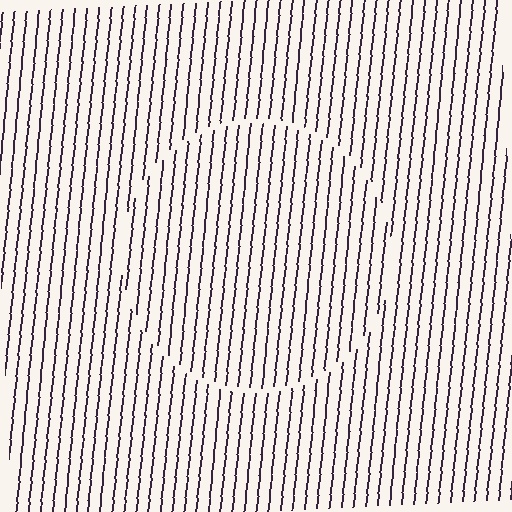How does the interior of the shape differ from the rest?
The interior of the shape contains the same grating, shifted by half a period — the contour is defined by the phase discontinuity where line-ends from the inner and outer gratings abut.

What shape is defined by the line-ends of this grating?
An illusory circle. The interior of the shape contains the same grating, shifted by half a period — the contour is defined by the phase discontinuity where line-ends from the inner and outer gratings abut.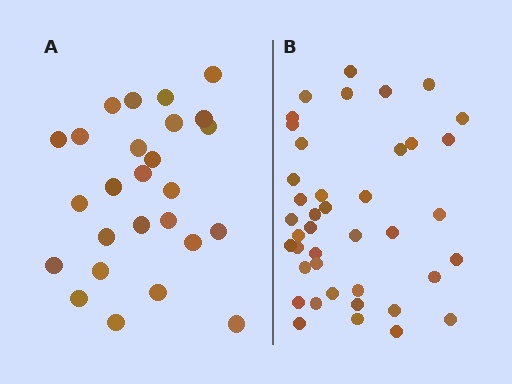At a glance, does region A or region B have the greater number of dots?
Region B (the right region) has more dots.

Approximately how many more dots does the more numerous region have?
Region B has approximately 15 more dots than region A.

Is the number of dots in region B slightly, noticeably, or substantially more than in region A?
Region B has substantially more. The ratio is roughly 1.6 to 1.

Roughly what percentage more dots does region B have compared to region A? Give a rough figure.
About 60% more.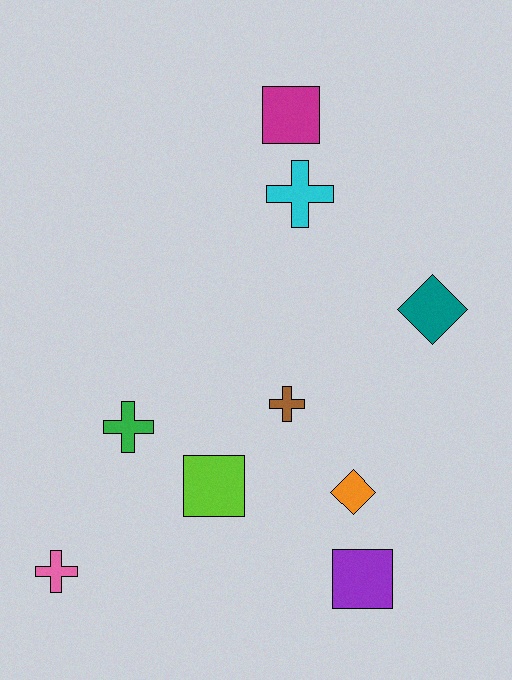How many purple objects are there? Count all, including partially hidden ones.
There is 1 purple object.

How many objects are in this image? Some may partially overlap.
There are 9 objects.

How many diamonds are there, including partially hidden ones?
There are 2 diamonds.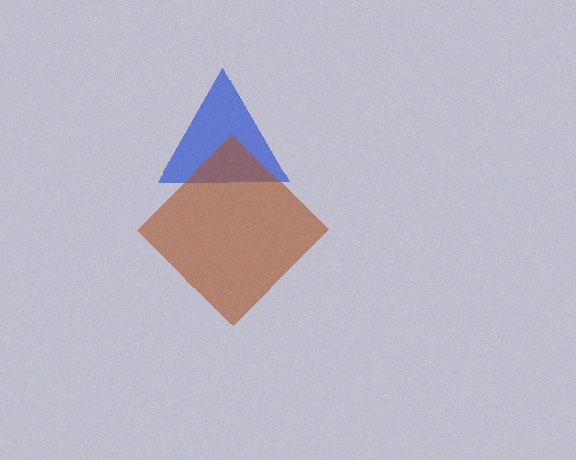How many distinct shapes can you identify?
There are 2 distinct shapes: a blue triangle, a brown diamond.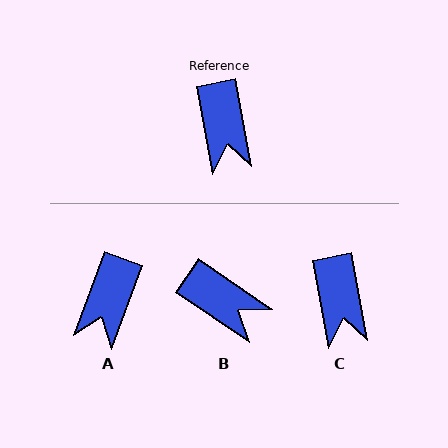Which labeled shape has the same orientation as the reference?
C.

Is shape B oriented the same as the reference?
No, it is off by about 45 degrees.